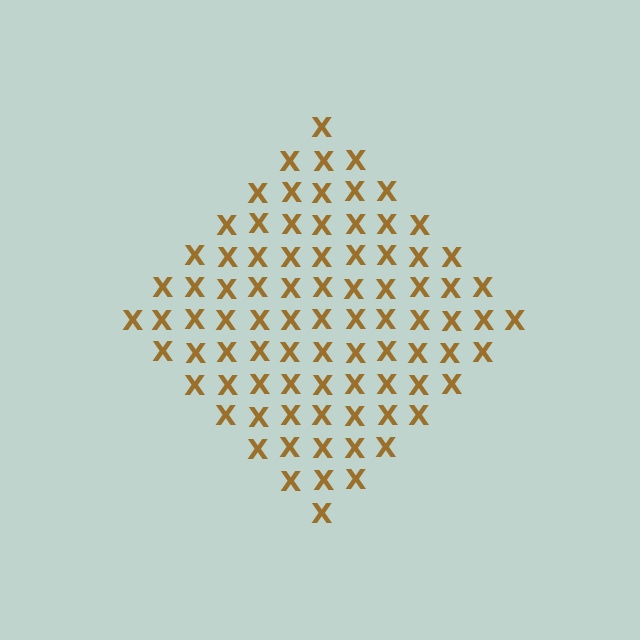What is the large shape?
The large shape is a diamond.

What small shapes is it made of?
It is made of small letter X's.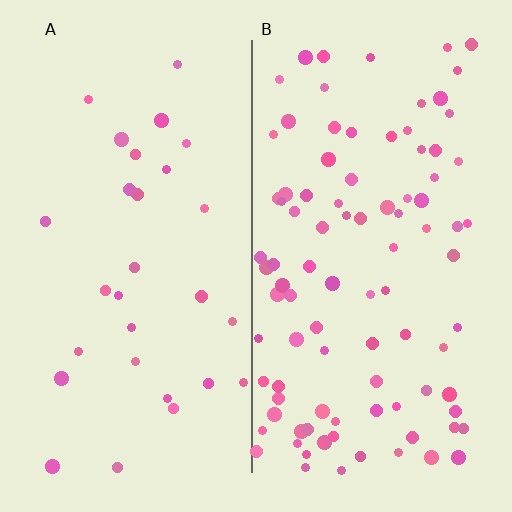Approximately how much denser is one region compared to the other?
Approximately 3.3× — region B over region A.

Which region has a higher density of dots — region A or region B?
B (the right).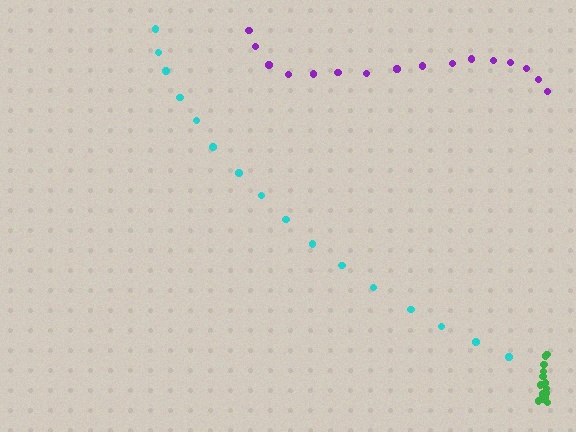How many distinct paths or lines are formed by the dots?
There are 3 distinct paths.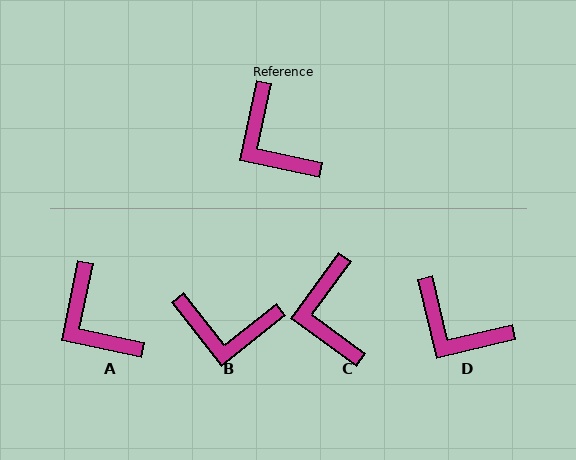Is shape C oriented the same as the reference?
No, it is off by about 24 degrees.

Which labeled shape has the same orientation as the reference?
A.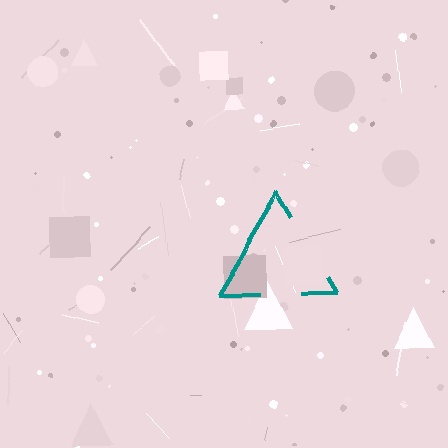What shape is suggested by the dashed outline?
The dashed outline suggests a triangle.